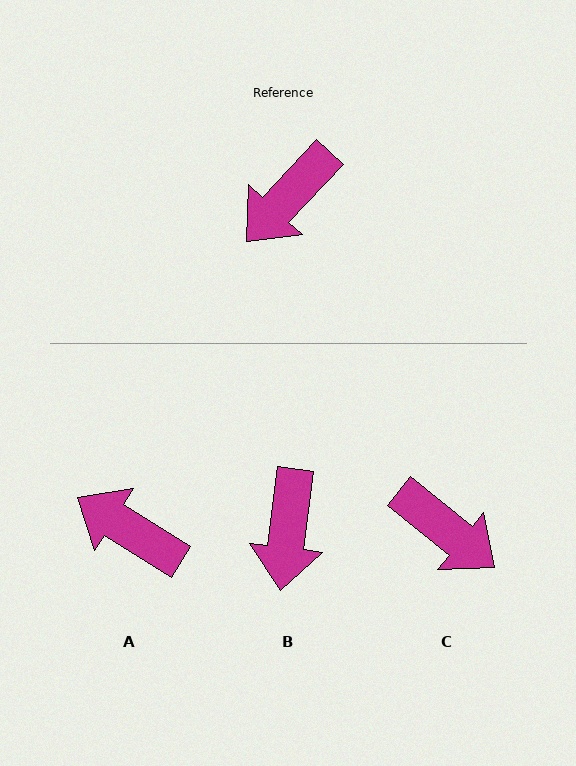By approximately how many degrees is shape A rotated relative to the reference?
Approximately 79 degrees clockwise.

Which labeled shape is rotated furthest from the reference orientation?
C, about 94 degrees away.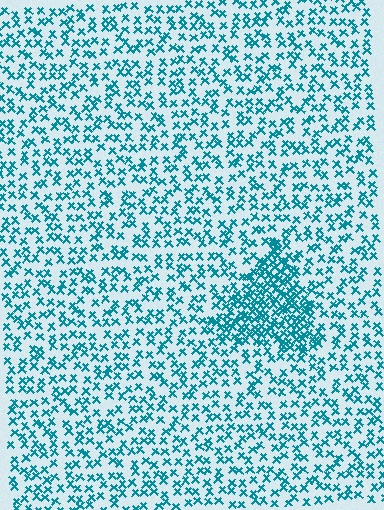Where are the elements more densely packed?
The elements are more densely packed inside the triangle boundary.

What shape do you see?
I see a triangle.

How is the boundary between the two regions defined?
The boundary is defined by a change in element density (approximately 2.3x ratio). All elements are the same color, size, and shape.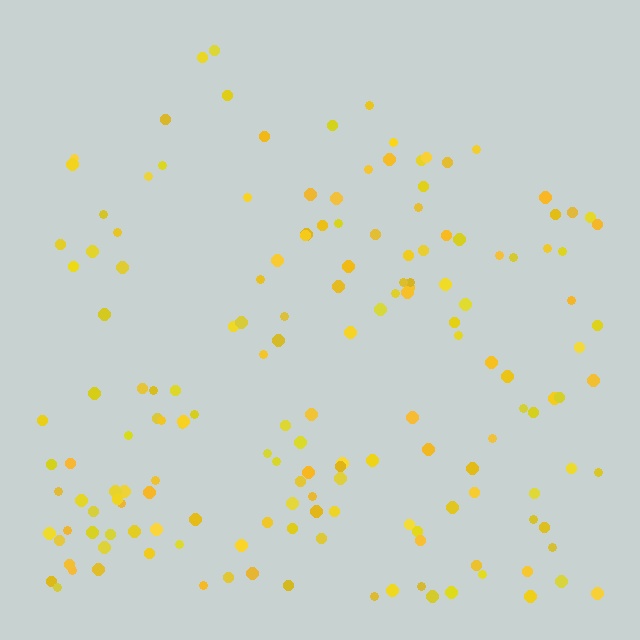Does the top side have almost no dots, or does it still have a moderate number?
Still a moderate number, just noticeably fewer than the bottom.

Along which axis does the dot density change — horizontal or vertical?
Vertical.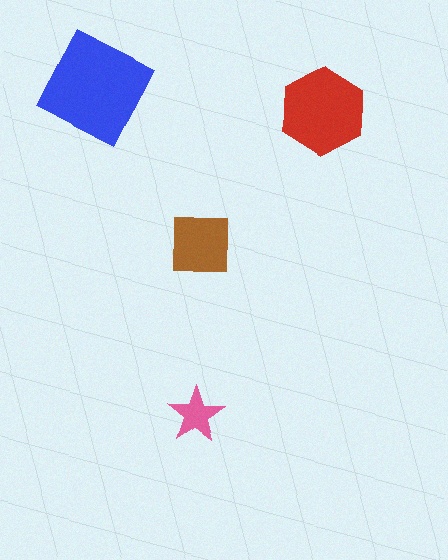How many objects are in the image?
There are 4 objects in the image.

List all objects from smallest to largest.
The pink star, the brown square, the red hexagon, the blue diamond.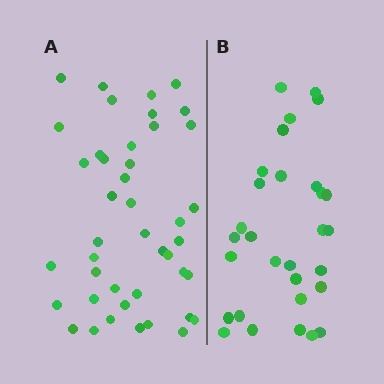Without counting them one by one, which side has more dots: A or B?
Region A (the left region) has more dots.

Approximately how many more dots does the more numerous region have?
Region A has approximately 15 more dots than region B.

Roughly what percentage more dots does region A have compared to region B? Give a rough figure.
About 45% more.